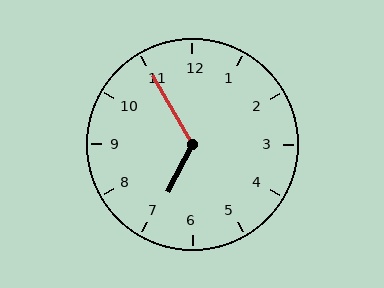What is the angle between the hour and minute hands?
Approximately 122 degrees.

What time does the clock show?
6:55.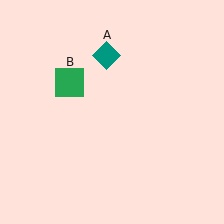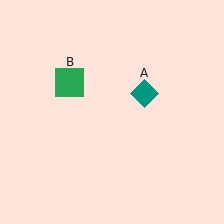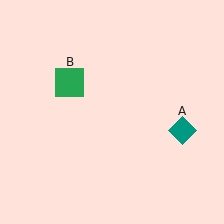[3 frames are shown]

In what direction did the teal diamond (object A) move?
The teal diamond (object A) moved down and to the right.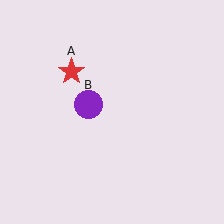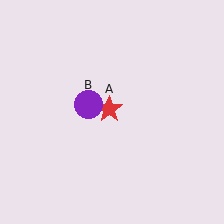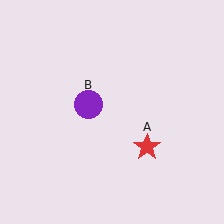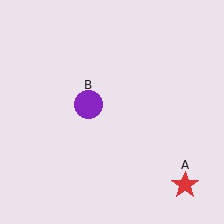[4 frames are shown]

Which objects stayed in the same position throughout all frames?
Purple circle (object B) remained stationary.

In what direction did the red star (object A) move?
The red star (object A) moved down and to the right.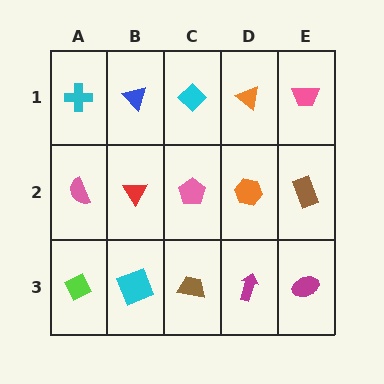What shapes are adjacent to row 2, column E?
A pink trapezoid (row 1, column E), a magenta ellipse (row 3, column E), an orange hexagon (row 2, column D).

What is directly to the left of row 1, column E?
An orange triangle.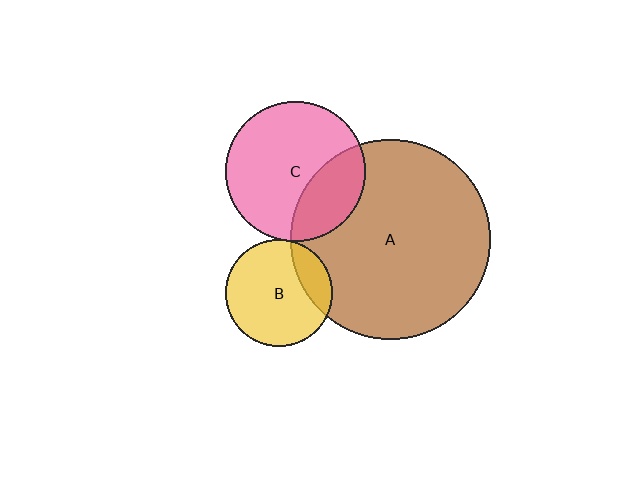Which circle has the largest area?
Circle A (brown).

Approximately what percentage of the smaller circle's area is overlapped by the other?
Approximately 20%.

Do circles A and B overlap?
Yes.